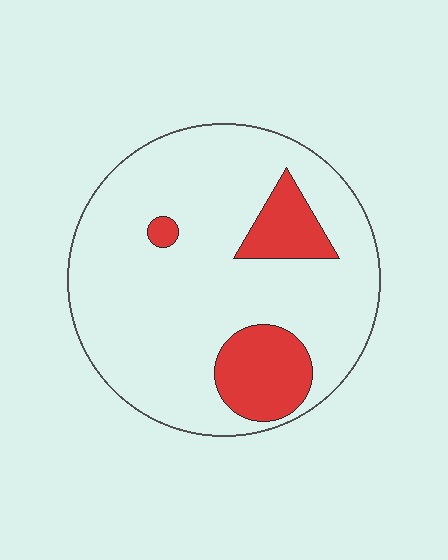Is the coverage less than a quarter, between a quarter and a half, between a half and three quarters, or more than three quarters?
Less than a quarter.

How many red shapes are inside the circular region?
3.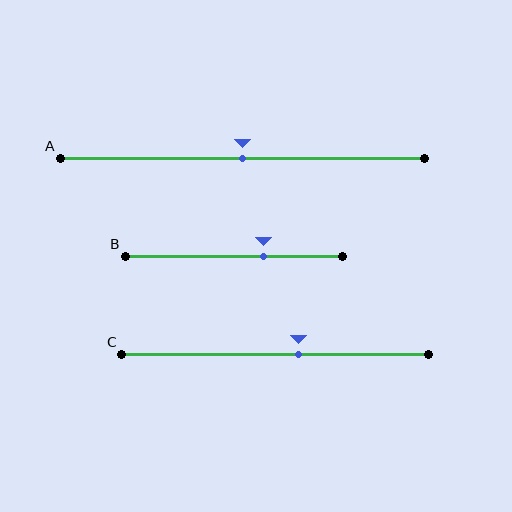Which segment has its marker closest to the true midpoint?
Segment A has its marker closest to the true midpoint.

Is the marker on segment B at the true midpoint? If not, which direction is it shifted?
No, the marker on segment B is shifted to the right by about 14% of the segment length.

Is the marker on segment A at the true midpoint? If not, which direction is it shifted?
Yes, the marker on segment A is at the true midpoint.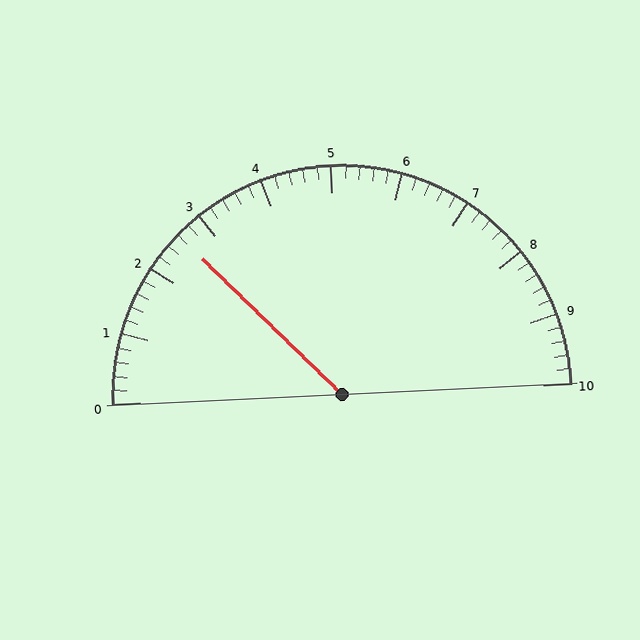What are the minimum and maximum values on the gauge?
The gauge ranges from 0 to 10.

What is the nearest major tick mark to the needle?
The nearest major tick mark is 3.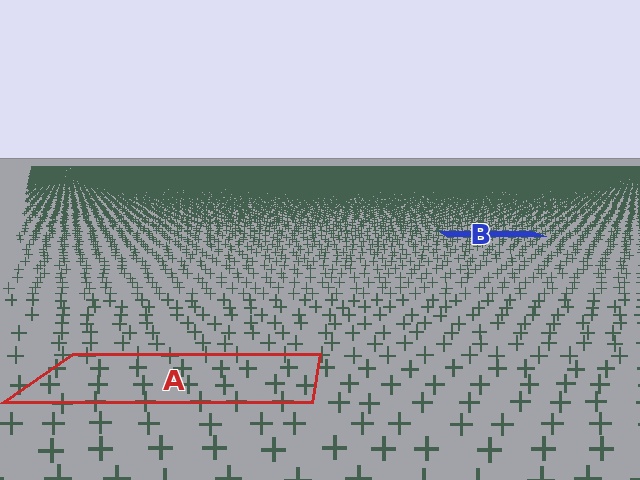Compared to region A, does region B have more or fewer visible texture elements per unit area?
Region B has more texture elements per unit area — they are packed more densely because it is farther away.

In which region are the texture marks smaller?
The texture marks are smaller in region B, because it is farther away.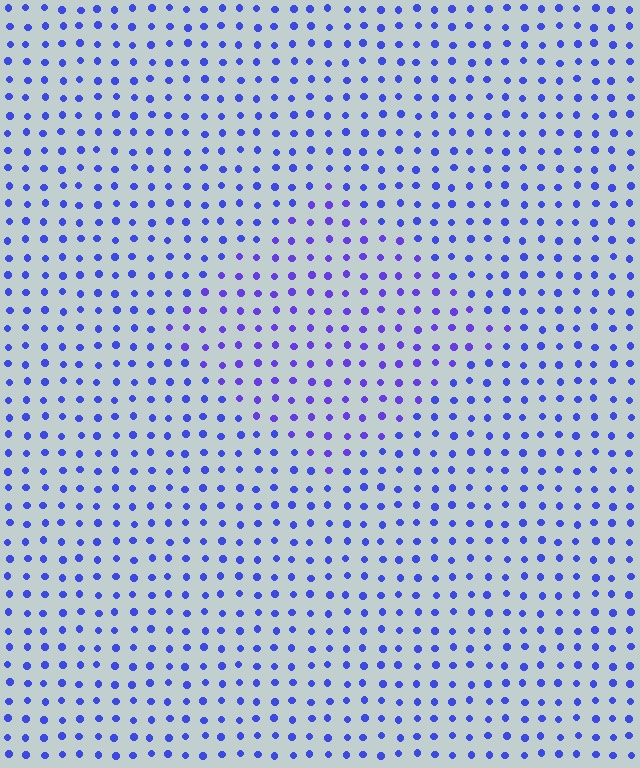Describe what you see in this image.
The image is filled with small blue elements in a uniform arrangement. A diamond-shaped region is visible where the elements are tinted to a slightly different hue, forming a subtle color boundary.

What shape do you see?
I see a diamond.